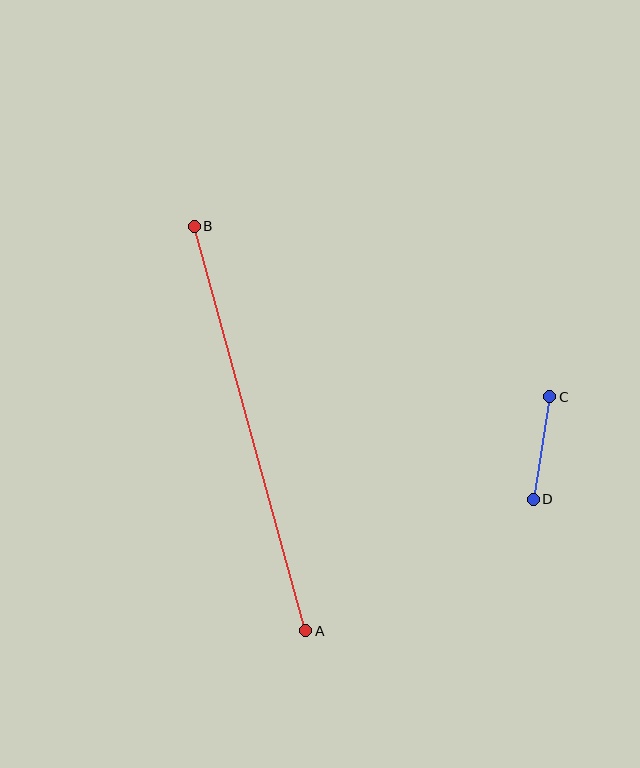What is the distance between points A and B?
The distance is approximately 420 pixels.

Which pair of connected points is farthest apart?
Points A and B are farthest apart.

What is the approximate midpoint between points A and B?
The midpoint is at approximately (250, 429) pixels.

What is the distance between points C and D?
The distance is approximately 104 pixels.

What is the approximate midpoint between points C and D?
The midpoint is at approximately (542, 448) pixels.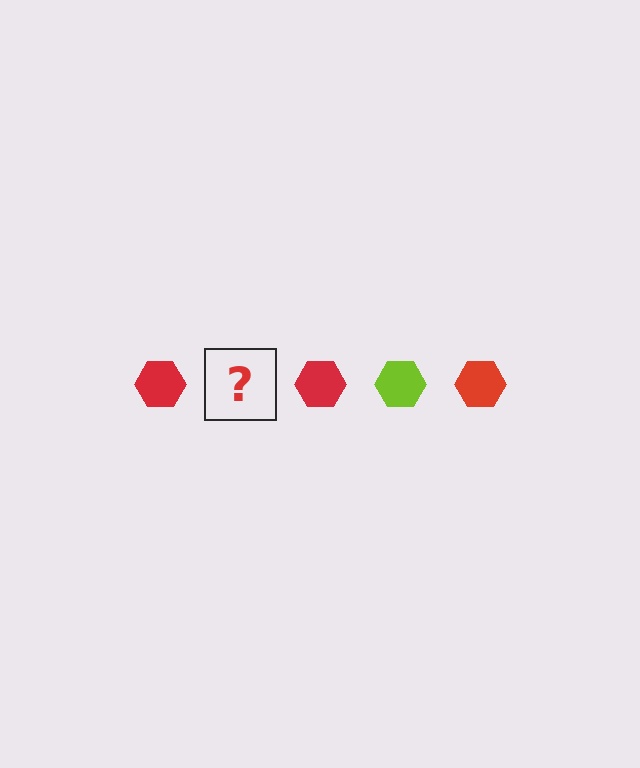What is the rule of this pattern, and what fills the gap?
The rule is that the pattern cycles through red, lime hexagons. The gap should be filled with a lime hexagon.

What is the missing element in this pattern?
The missing element is a lime hexagon.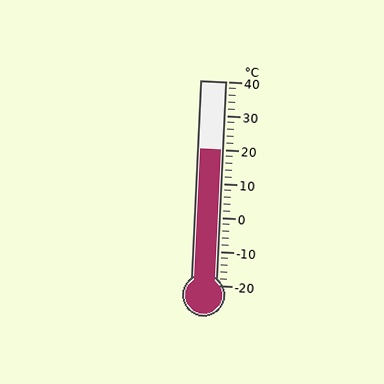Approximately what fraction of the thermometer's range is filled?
The thermometer is filled to approximately 65% of its range.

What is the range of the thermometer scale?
The thermometer scale ranges from -20°C to 40°C.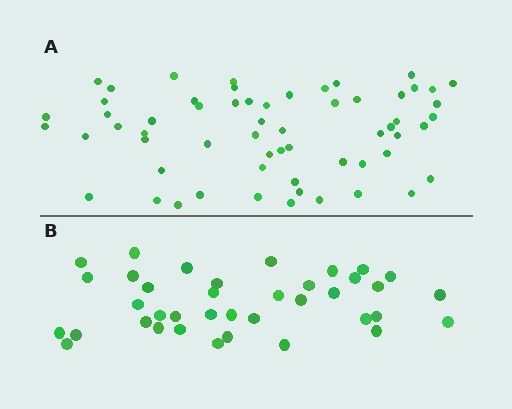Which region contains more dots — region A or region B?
Region A (the top region) has more dots.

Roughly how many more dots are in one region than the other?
Region A has approximately 20 more dots than region B.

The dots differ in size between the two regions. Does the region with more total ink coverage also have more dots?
No. Region B has more total ink coverage because its dots are larger, but region A actually contains more individual dots. Total area can be misleading — the number of items is what matters here.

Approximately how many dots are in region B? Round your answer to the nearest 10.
About 40 dots. (The exact count is 38, which rounds to 40.)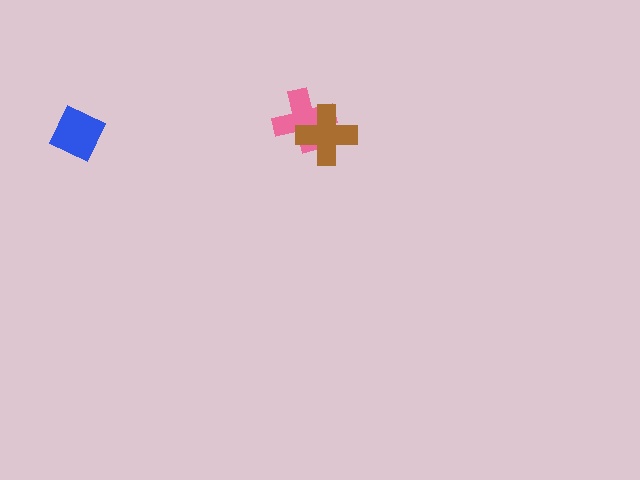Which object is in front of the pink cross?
The brown cross is in front of the pink cross.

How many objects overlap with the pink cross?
1 object overlaps with the pink cross.